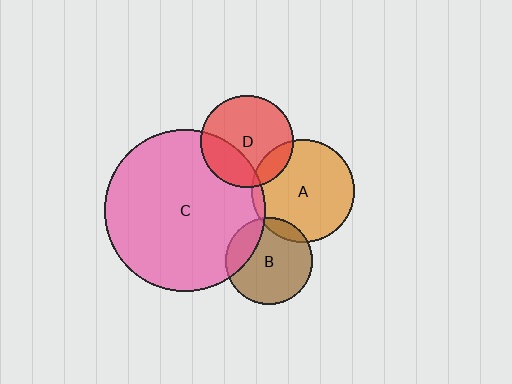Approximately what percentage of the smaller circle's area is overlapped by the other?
Approximately 15%.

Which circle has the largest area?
Circle C (pink).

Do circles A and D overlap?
Yes.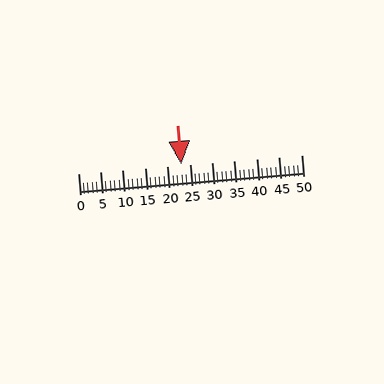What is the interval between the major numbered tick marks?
The major tick marks are spaced 5 units apart.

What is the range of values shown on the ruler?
The ruler shows values from 0 to 50.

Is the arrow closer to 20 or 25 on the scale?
The arrow is closer to 25.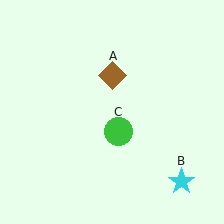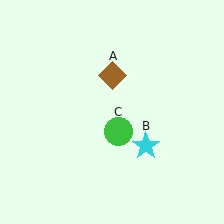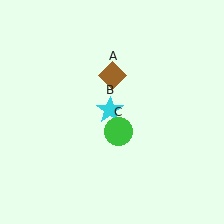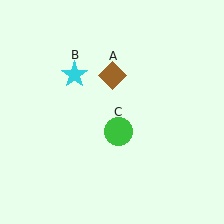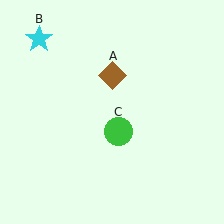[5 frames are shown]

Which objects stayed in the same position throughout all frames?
Brown diamond (object A) and green circle (object C) remained stationary.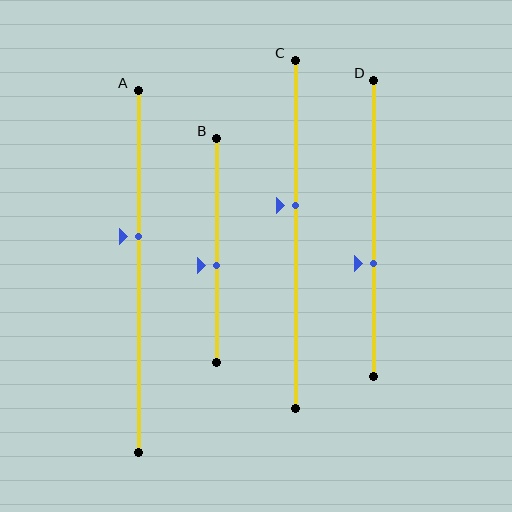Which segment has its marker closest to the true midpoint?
Segment B has its marker closest to the true midpoint.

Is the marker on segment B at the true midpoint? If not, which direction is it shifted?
No, the marker on segment B is shifted downward by about 7% of the segment length.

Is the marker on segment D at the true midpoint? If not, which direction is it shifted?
No, the marker on segment D is shifted downward by about 12% of the segment length.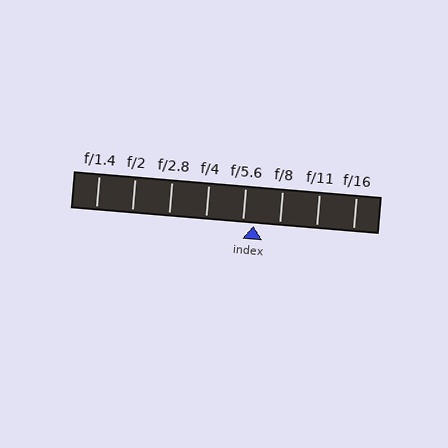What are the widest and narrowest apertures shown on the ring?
The widest aperture shown is f/1.4 and the narrowest is f/16.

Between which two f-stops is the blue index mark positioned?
The index mark is between f/5.6 and f/8.